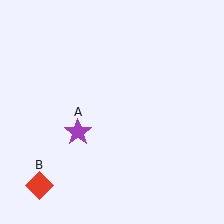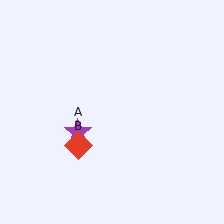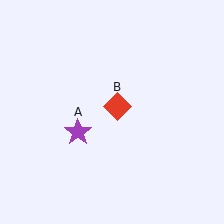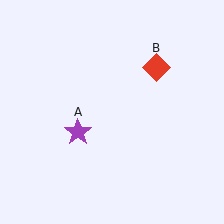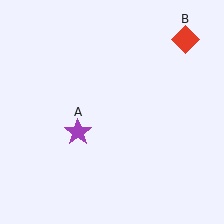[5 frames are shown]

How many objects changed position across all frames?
1 object changed position: red diamond (object B).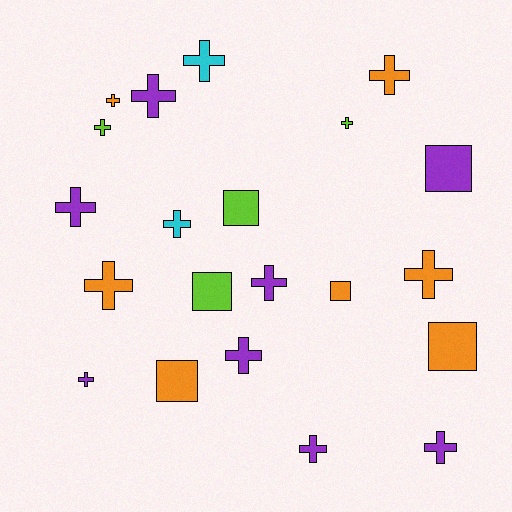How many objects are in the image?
There are 21 objects.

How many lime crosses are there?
There are 2 lime crosses.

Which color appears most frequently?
Purple, with 8 objects.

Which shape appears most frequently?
Cross, with 15 objects.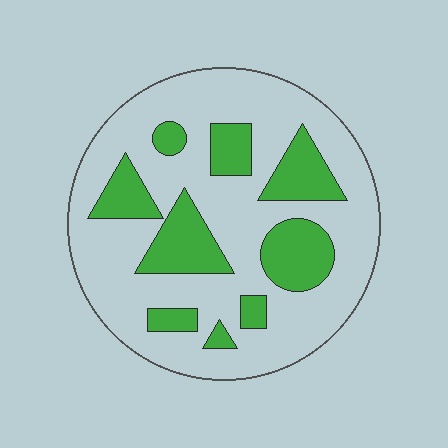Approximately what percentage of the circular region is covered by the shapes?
Approximately 25%.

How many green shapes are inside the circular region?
9.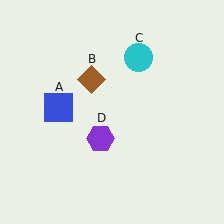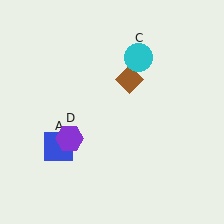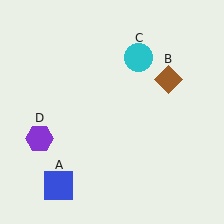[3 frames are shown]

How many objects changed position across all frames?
3 objects changed position: blue square (object A), brown diamond (object B), purple hexagon (object D).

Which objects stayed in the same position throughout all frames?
Cyan circle (object C) remained stationary.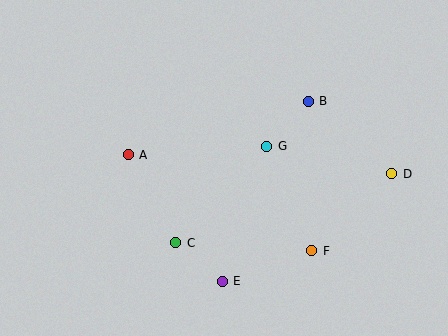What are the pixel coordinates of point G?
Point G is at (267, 146).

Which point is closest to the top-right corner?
Point B is closest to the top-right corner.